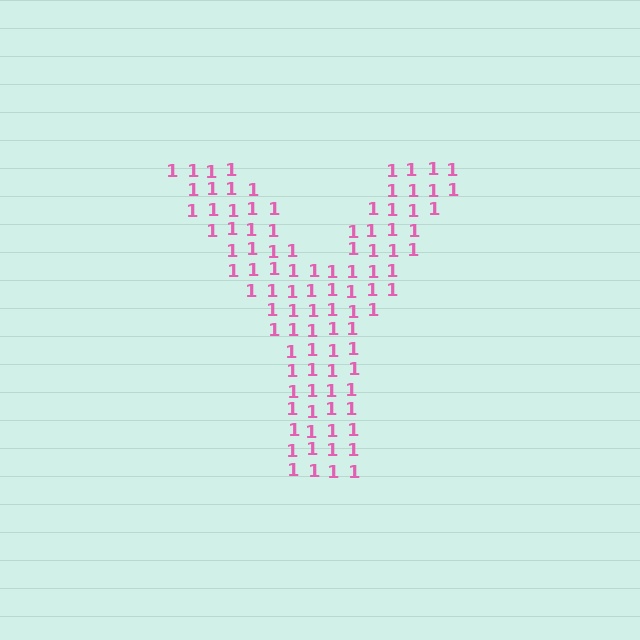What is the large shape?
The large shape is the letter Y.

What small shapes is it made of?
It is made of small digit 1's.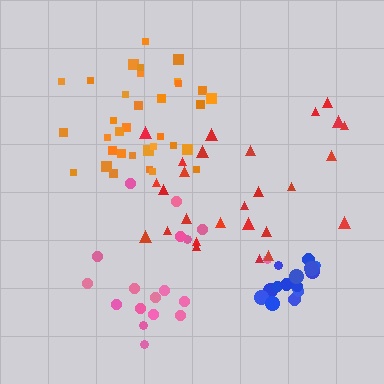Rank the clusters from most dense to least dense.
blue, orange, red, pink.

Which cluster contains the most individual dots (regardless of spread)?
Orange (34).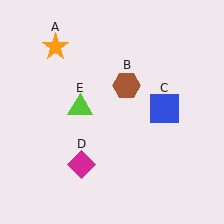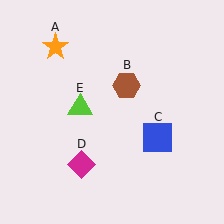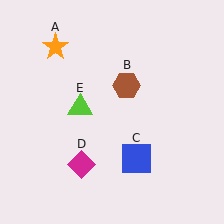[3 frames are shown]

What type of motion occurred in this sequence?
The blue square (object C) rotated clockwise around the center of the scene.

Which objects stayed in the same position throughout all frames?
Orange star (object A) and brown hexagon (object B) and magenta diamond (object D) and lime triangle (object E) remained stationary.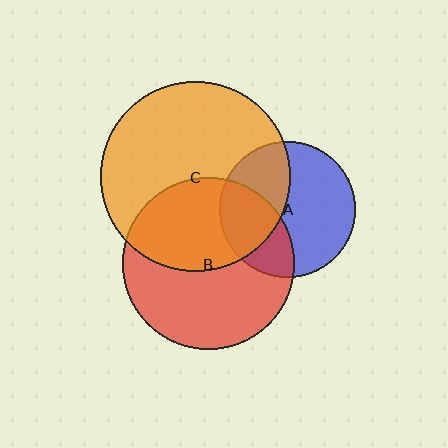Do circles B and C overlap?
Yes.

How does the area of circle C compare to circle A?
Approximately 2.0 times.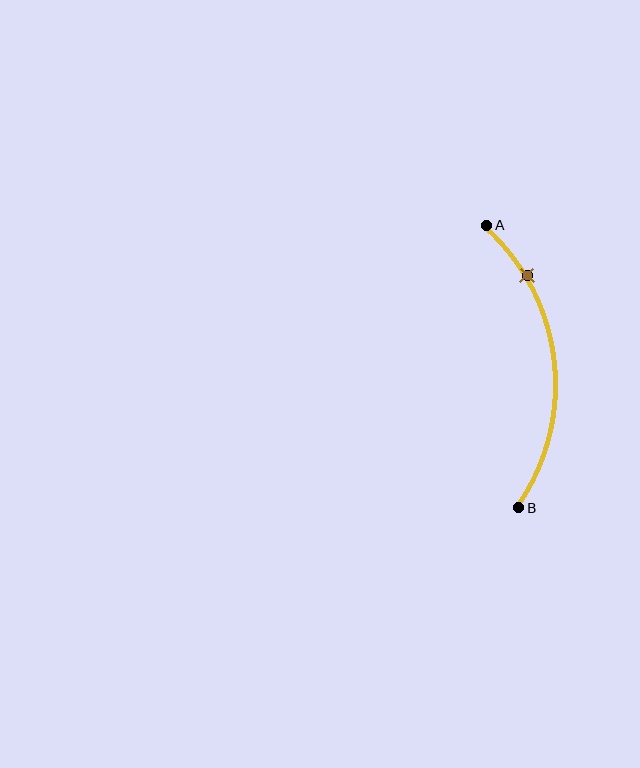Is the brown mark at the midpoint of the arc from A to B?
No. The brown mark lies on the arc but is closer to endpoint A. The arc midpoint would be at the point on the curve equidistant along the arc from both A and B.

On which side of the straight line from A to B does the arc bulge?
The arc bulges to the right of the straight line connecting A and B.